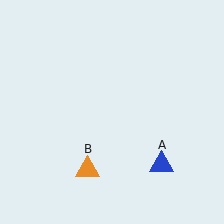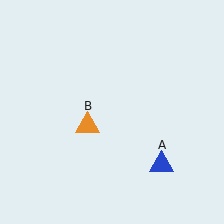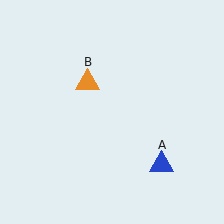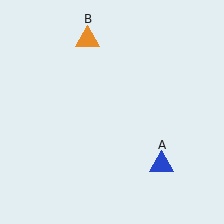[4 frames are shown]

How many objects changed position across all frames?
1 object changed position: orange triangle (object B).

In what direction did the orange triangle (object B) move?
The orange triangle (object B) moved up.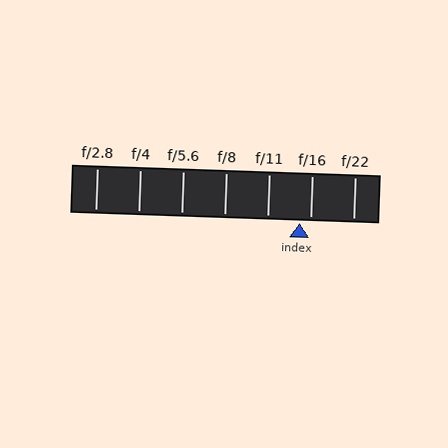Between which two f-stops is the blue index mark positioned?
The index mark is between f/11 and f/16.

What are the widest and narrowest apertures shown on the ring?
The widest aperture shown is f/2.8 and the narrowest is f/22.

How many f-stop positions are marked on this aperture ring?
There are 7 f-stop positions marked.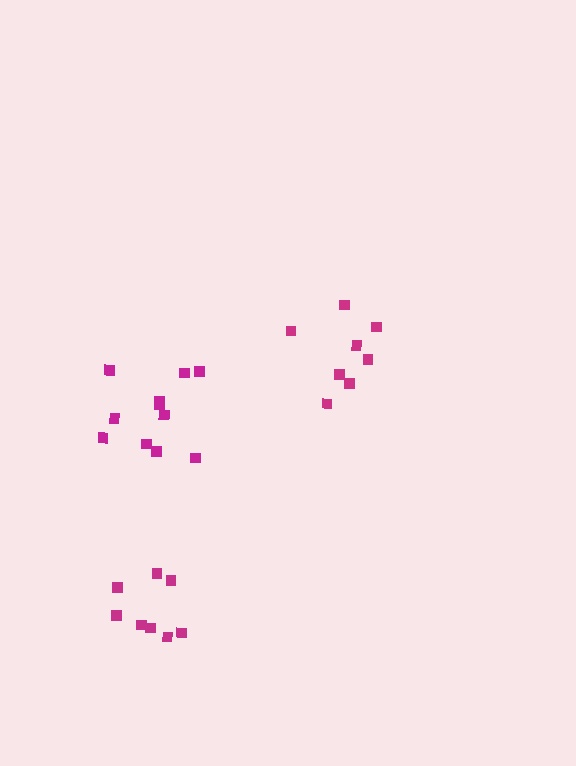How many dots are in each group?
Group 1: 11 dots, Group 2: 8 dots, Group 3: 8 dots (27 total).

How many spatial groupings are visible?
There are 3 spatial groupings.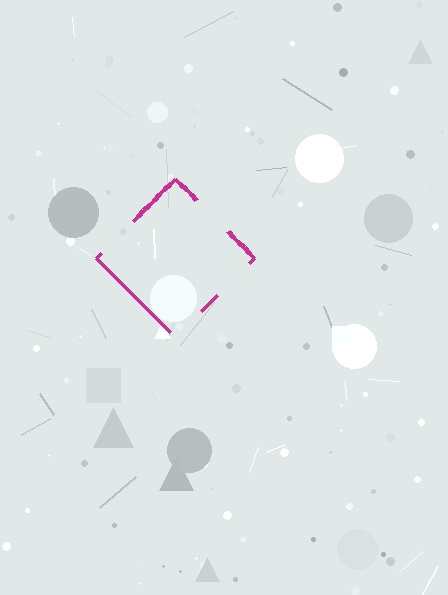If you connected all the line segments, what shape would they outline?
They would outline a diamond.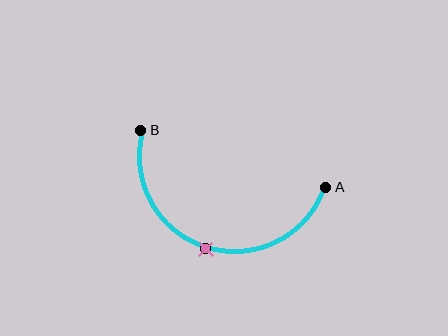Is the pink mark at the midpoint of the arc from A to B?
Yes. The pink mark lies on the arc at equal arc-length from both A and B — it is the arc midpoint.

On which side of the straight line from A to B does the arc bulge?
The arc bulges below the straight line connecting A and B.